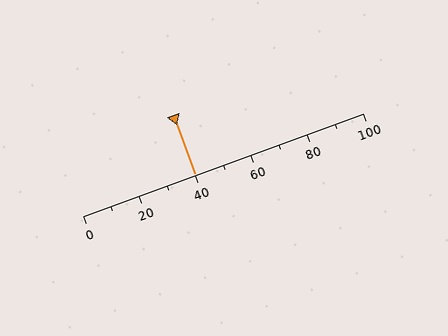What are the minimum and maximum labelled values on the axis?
The axis runs from 0 to 100.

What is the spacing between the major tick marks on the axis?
The major ticks are spaced 20 apart.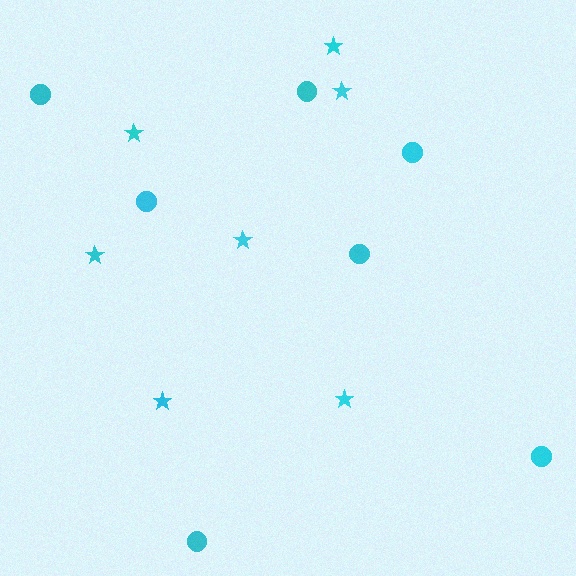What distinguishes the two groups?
There are 2 groups: one group of circles (7) and one group of stars (7).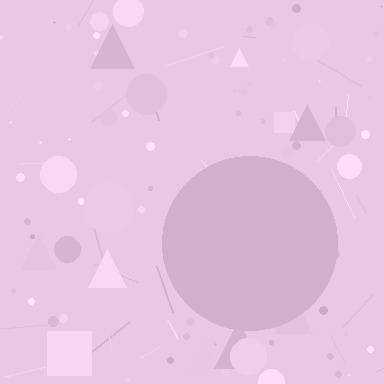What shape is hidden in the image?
A circle is hidden in the image.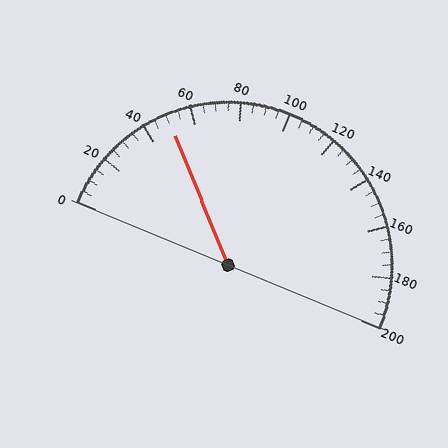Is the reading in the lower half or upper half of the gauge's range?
The reading is in the lower half of the range (0 to 200).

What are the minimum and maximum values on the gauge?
The gauge ranges from 0 to 200.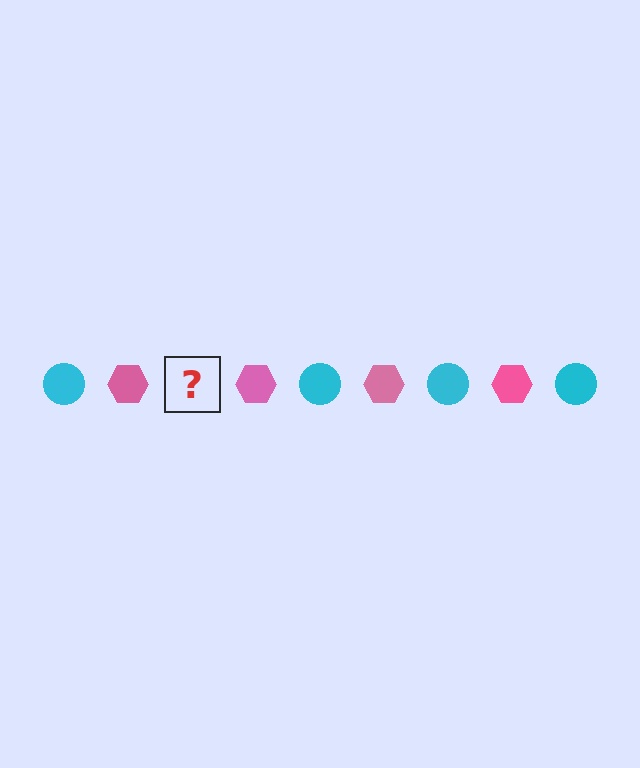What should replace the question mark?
The question mark should be replaced with a cyan circle.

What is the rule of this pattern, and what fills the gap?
The rule is that the pattern alternates between cyan circle and pink hexagon. The gap should be filled with a cyan circle.